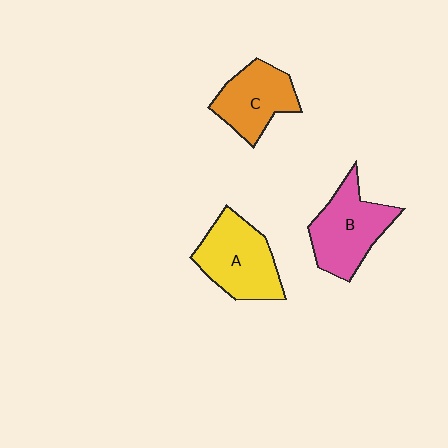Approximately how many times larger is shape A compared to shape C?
Approximately 1.2 times.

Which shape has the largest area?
Shape A (yellow).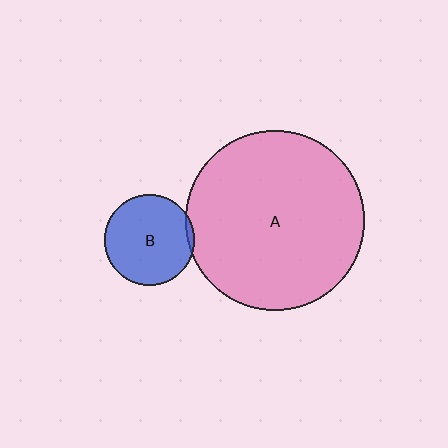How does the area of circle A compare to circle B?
Approximately 3.9 times.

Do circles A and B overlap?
Yes.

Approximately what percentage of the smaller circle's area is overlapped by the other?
Approximately 5%.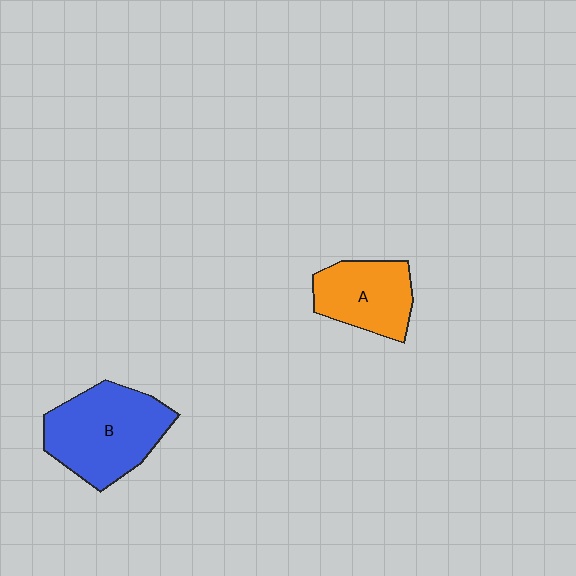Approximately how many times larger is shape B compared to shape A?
Approximately 1.5 times.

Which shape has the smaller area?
Shape A (orange).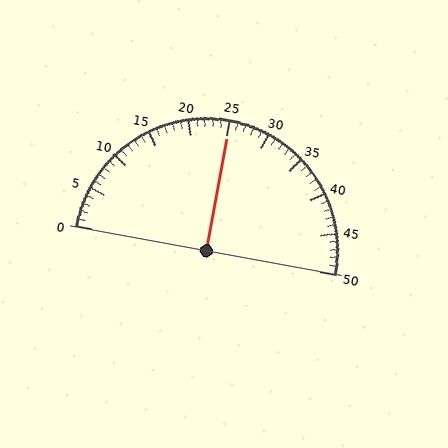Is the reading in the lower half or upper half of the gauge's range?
The reading is in the upper half of the range (0 to 50).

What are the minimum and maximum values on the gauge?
The gauge ranges from 0 to 50.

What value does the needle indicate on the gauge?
The needle indicates approximately 25.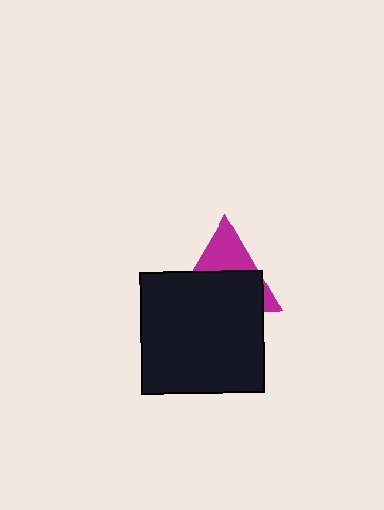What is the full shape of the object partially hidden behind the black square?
The partially hidden object is a magenta triangle.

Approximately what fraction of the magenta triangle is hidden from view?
Roughly 61% of the magenta triangle is hidden behind the black square.